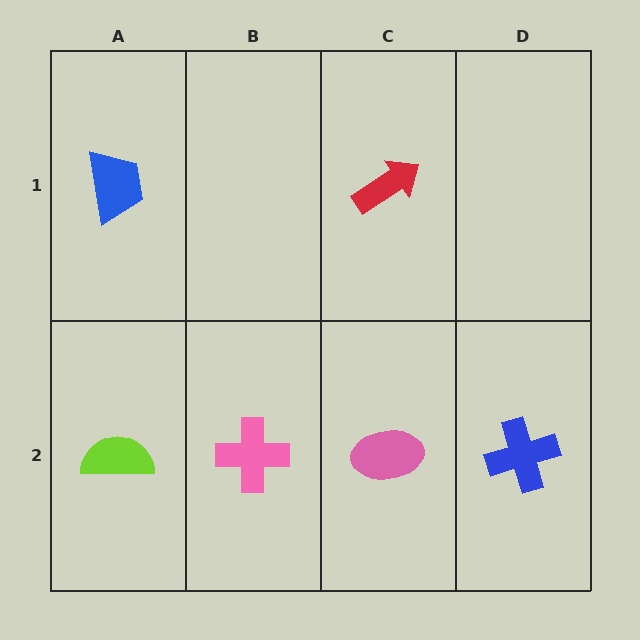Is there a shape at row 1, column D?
No, that cell is empty.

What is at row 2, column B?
A pink cross.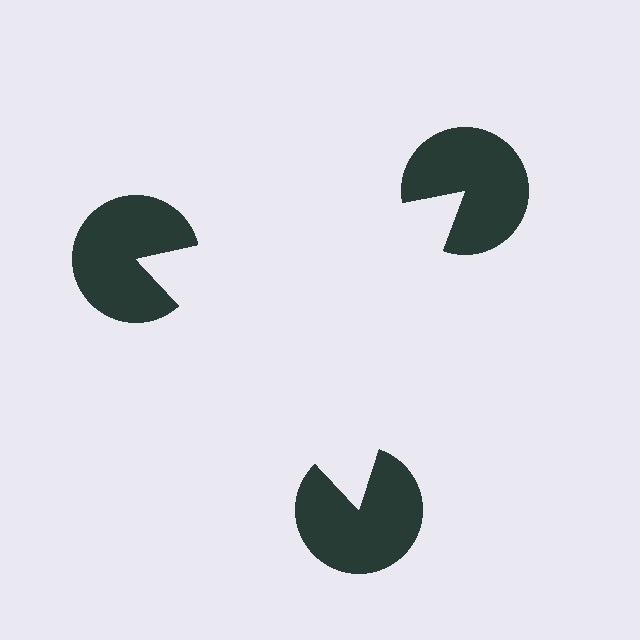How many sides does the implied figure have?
3 sides.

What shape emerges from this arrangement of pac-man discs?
An illusory triangle — its edges are inferred from the aligned wedge cuts in the pac-man discs, not physically drawn.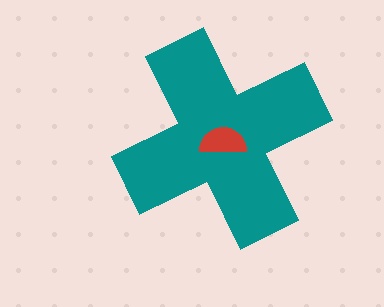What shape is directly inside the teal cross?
The red semicircle.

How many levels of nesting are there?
2.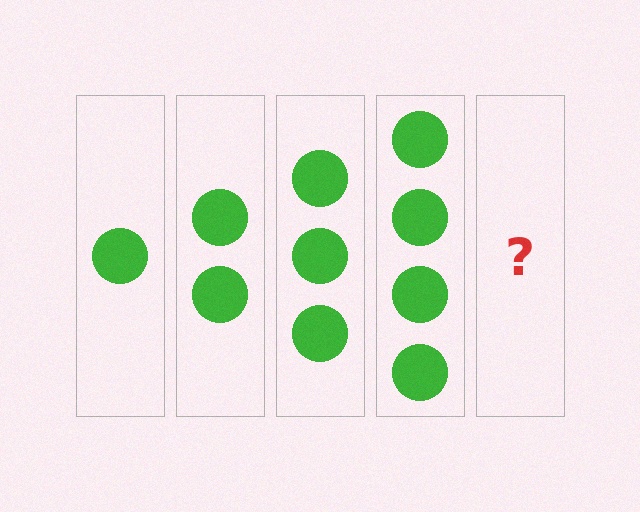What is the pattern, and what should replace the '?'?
The pattern is that each step adds one more circle. The '?' should be 5 circles.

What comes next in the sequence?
The next element should be 5 circles.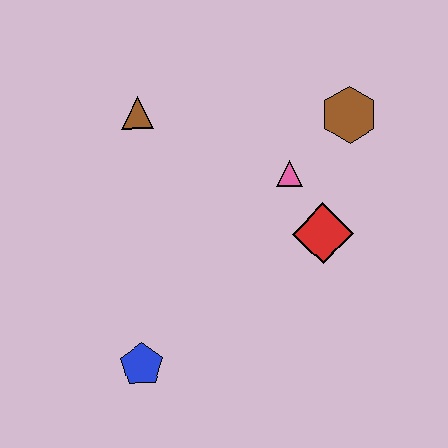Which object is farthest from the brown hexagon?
The blue pentagon is farthest from the brown hexagon.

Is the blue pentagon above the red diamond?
No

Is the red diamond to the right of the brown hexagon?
No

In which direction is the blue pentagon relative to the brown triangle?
The blue pentagon is below the brown triangle.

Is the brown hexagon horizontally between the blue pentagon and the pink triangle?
No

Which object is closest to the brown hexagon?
The pink triangle is closest to the brown hexagon.